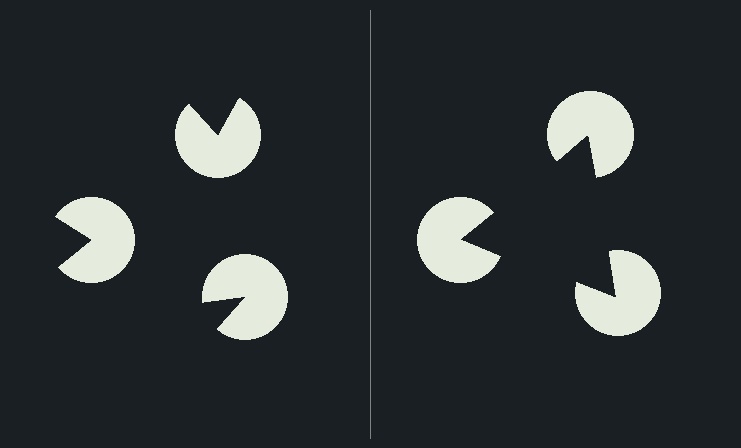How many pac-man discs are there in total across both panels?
6 — 3 on each side.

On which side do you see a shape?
An illusory triangle appears on the right side. On the left side the wedge cuts are rotated, so no coherent shape forms.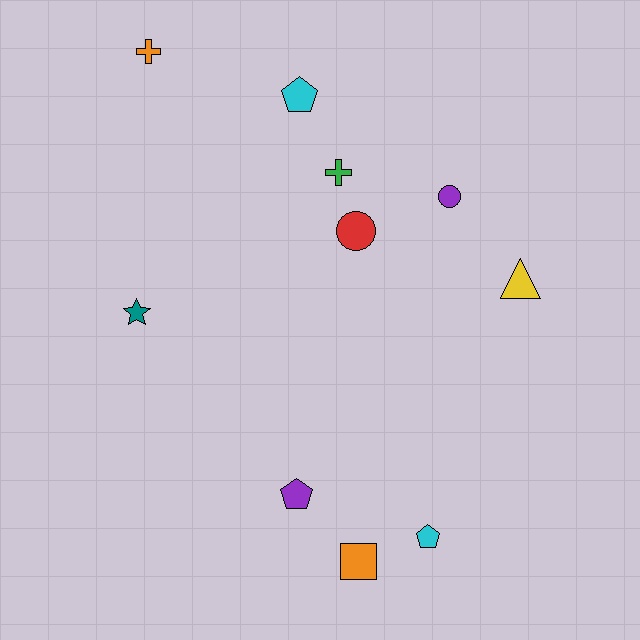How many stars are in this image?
There is 1 star.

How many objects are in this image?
There are 10 objects.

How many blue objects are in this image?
There are no blue objects.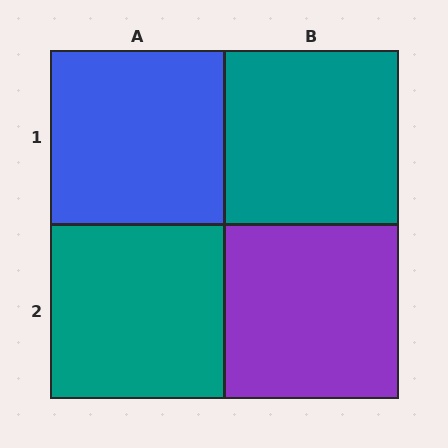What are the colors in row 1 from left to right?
Blue, teal.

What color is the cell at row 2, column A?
Teal.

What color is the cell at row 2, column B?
Purple.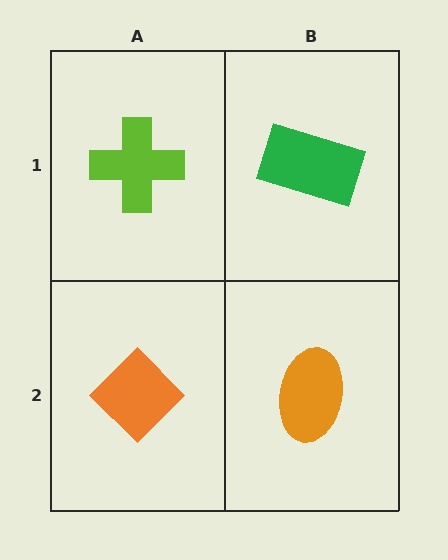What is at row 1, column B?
A green rectangle.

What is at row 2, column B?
An orange ellipse.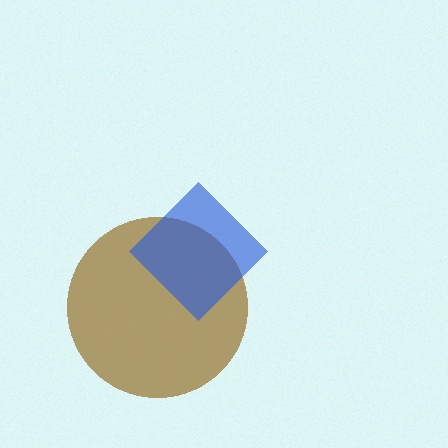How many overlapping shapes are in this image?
There are 2 overlapping shapes in the image.